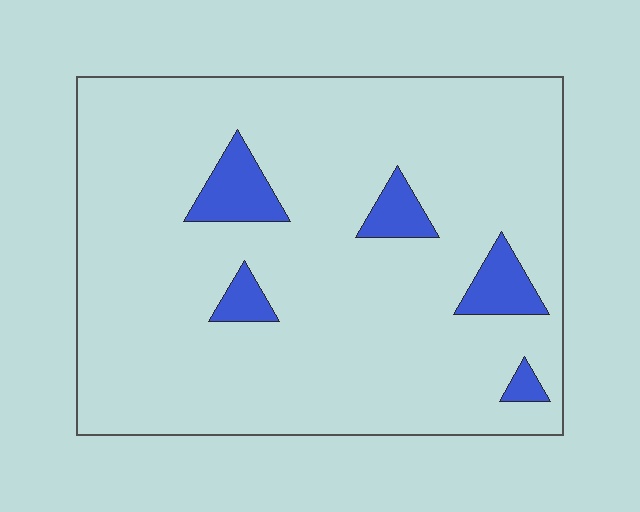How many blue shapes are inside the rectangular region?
5.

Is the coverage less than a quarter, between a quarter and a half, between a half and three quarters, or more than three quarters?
Less than a quarter.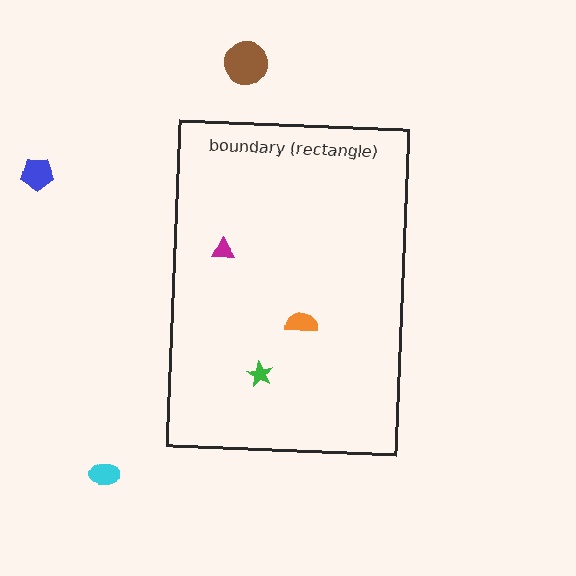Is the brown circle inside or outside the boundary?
Outside.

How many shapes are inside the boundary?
3 inside, 3 outside.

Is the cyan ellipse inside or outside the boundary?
Outside.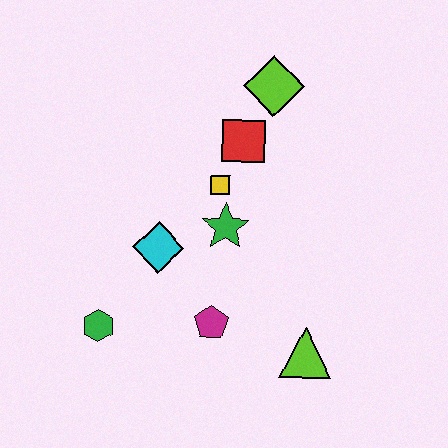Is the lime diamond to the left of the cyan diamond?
No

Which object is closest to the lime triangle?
The magenta pentagon is closest to the lime triangle.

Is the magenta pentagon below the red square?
Yes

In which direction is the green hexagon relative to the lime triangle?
The green hexagon is to the left of the lime triangle.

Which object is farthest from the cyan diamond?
The lime diamond is farthest from the cyan diamond.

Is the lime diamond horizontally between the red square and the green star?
No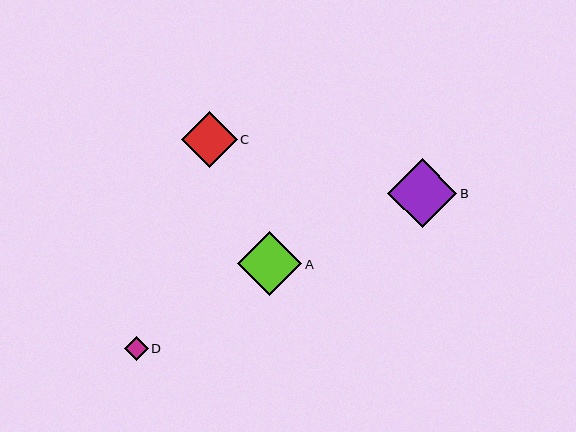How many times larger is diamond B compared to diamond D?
Diamond B is approximately 2.9 times the size of diamond D.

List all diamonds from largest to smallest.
From largest to smallest: B, A, C, D.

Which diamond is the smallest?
Diamond D is the smallest with a size of approximately 24 pixels.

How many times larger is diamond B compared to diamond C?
Diamond B is approximately 1.2 times the size of diamond C.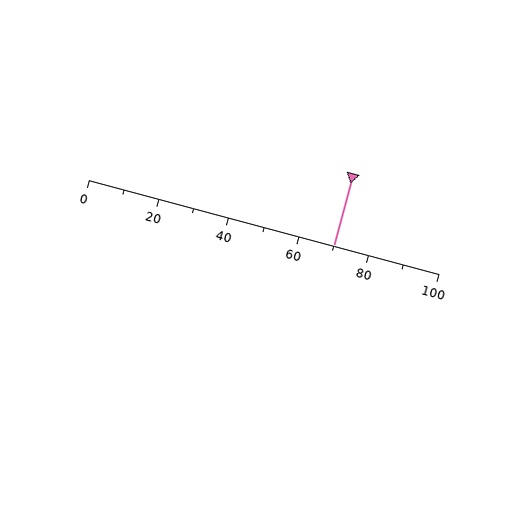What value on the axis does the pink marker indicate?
The marker indicates approximately 70.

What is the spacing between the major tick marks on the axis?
The major ticks are spaced 20 apart.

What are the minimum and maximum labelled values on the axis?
The axis runs from 0 to 100.